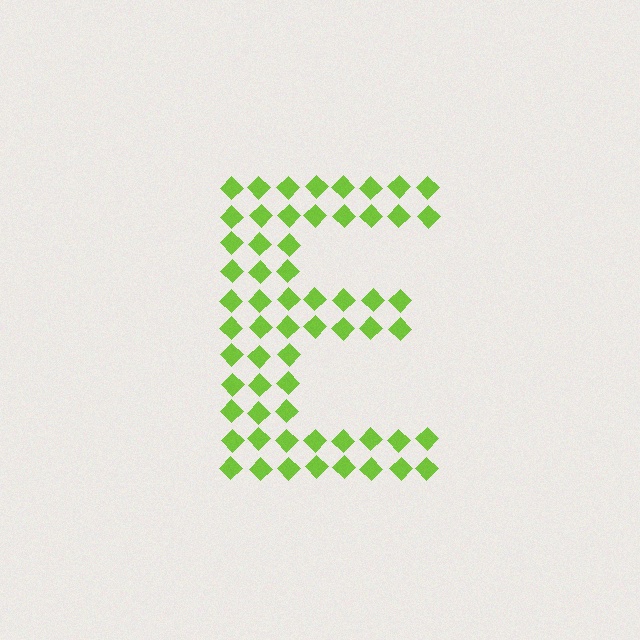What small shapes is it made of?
It is made of small diamonds.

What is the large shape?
The large shape is the letter E.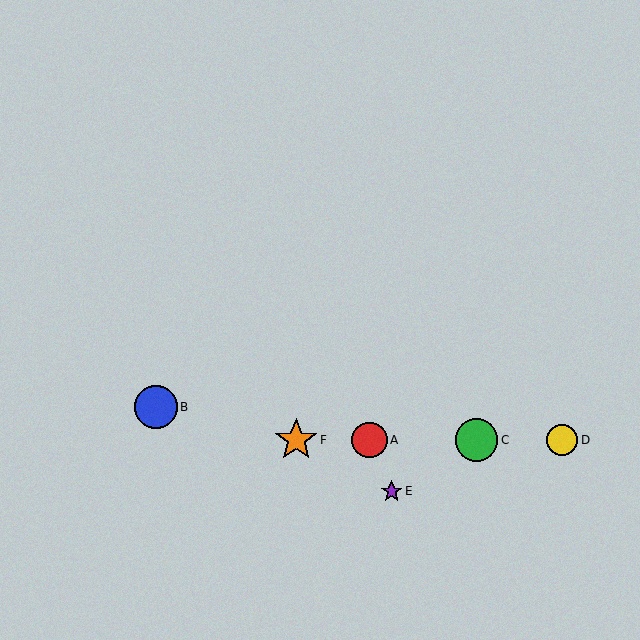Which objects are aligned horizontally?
Objects A, C, D, F are aligned horizontally.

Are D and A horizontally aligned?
Yes, both are at y≈440.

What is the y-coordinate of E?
Object E is at y≈491.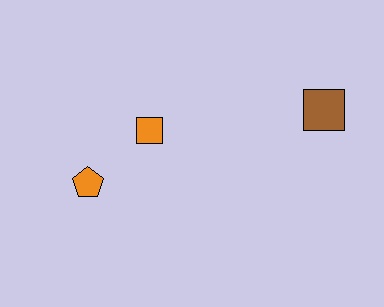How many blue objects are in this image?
There are no blue objects.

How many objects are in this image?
There are 3 objects.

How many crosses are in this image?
There are no crosses.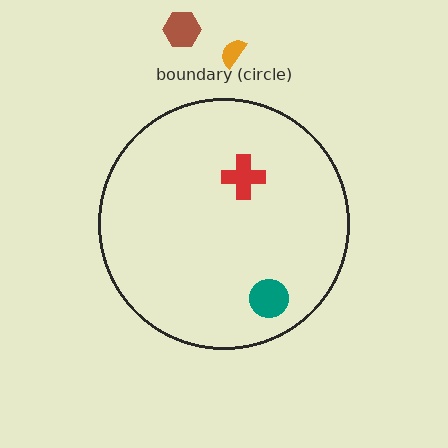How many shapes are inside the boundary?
2 inside, 2 outside.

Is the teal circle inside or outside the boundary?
Inside.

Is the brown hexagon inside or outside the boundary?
Outside.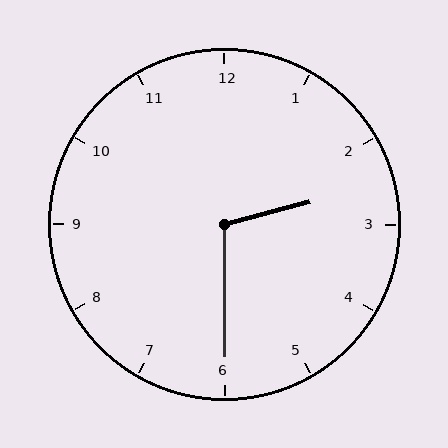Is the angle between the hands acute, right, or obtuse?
It is obtuse.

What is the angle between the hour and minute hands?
Approximately 105 degrees.